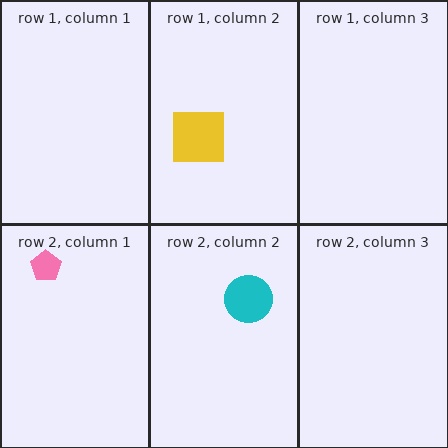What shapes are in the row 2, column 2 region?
The cyan circle.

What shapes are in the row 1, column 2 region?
The yellow square.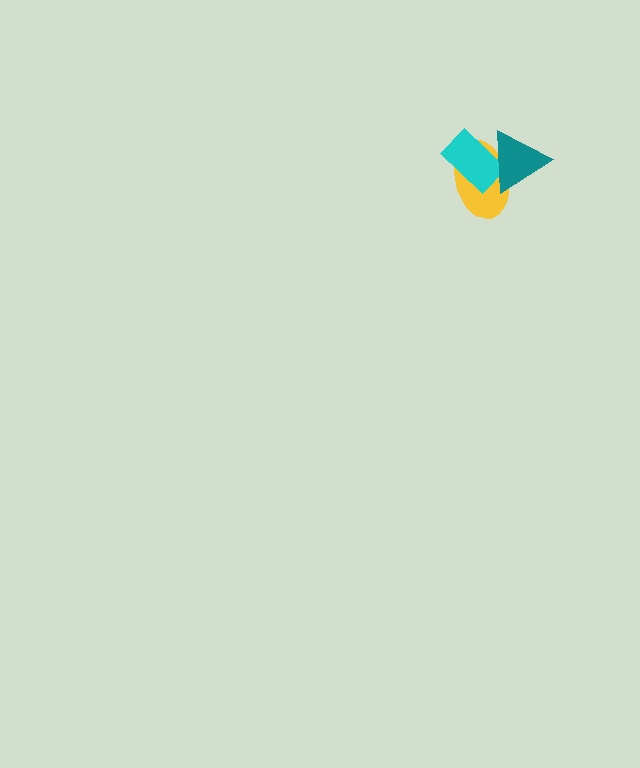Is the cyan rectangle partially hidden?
Yes, it is partially covered by another shape.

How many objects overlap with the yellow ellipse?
2 objects overlap with the yellow ellipse.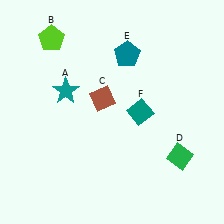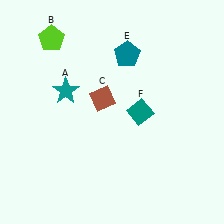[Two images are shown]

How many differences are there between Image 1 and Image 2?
There is 1 difference between the two images.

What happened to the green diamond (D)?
The green diamond (D) was removed in Image 2. It was in the bottom-right area of Image 1.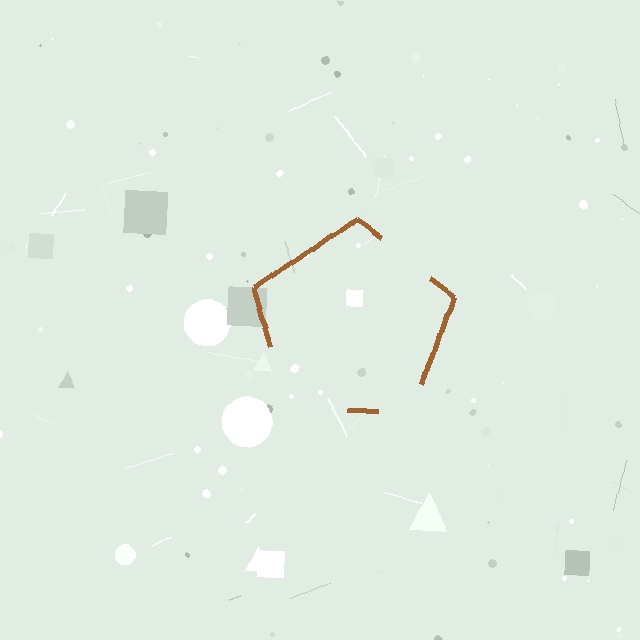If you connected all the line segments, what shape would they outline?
They would outline a pentagon.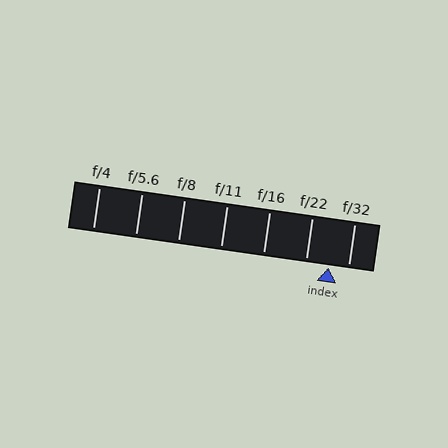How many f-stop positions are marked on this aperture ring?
There are 7 f-stop positions marked.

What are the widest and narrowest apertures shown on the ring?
The widest aperture shown is f/4 and the narrowest is f/32.